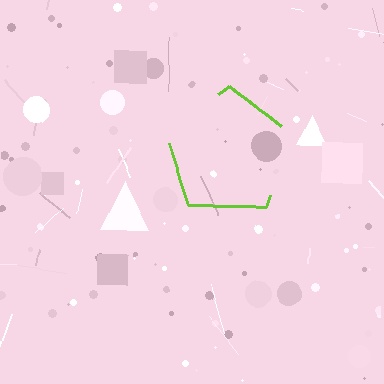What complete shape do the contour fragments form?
The contour fragments form a pentagon.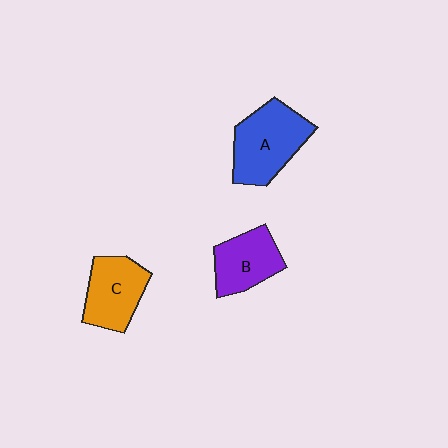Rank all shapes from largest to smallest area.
From largest to smallest: A (blue), C (orange), B (purple).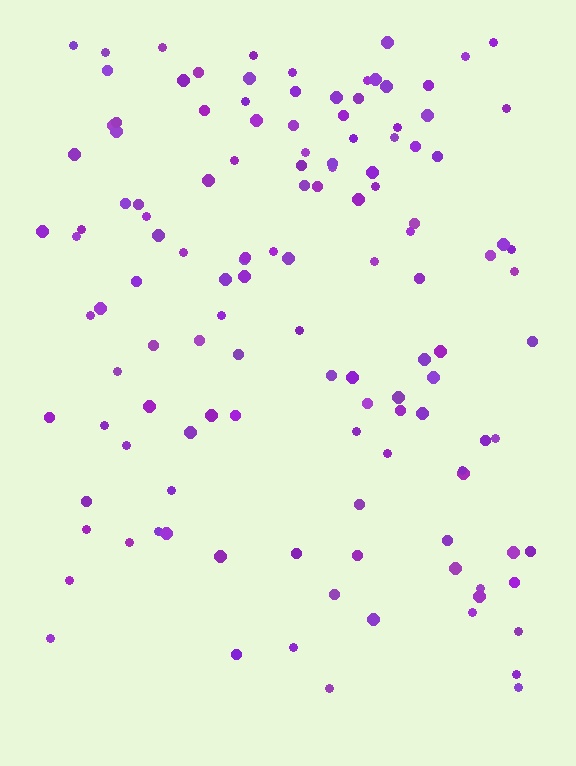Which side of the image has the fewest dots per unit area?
The bottom.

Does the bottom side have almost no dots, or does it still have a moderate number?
Still a moderate number, just noticeably fewer than the top.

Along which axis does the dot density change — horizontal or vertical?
Vertical.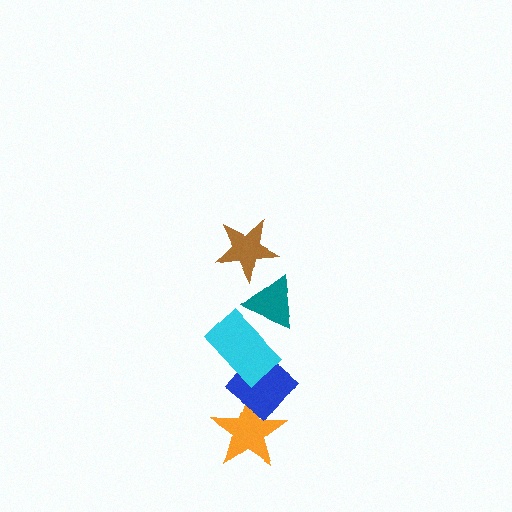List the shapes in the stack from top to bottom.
From top to bottom: the brown star, the teal triangle, the cyan rectangle, the blue diamond, the orange star.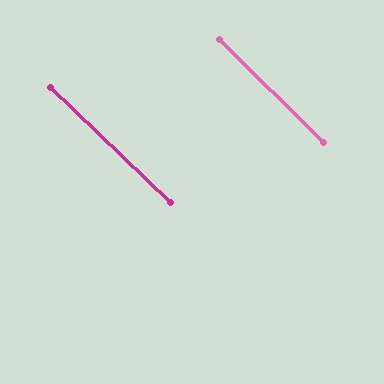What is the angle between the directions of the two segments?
Approximately 1 degree.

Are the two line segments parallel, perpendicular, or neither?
Parallel — their directions differ by only 0.8°.